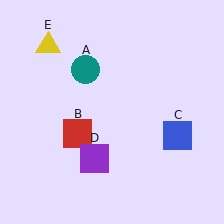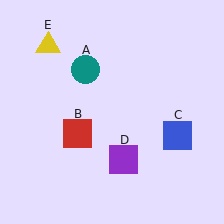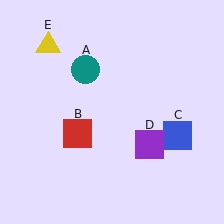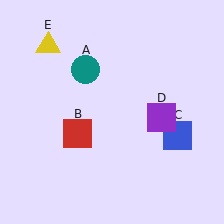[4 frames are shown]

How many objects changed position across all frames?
1 object changed position: purple square (object D).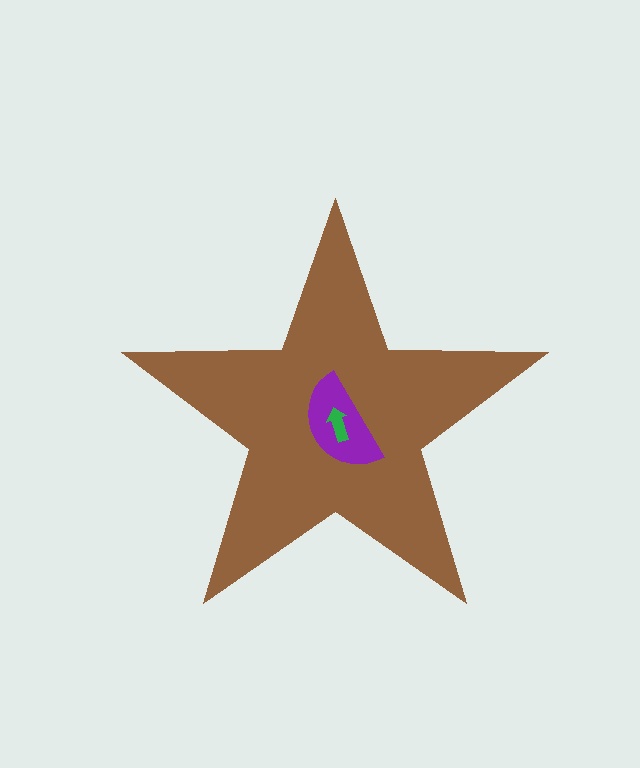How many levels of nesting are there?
3.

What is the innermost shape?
The green arrow.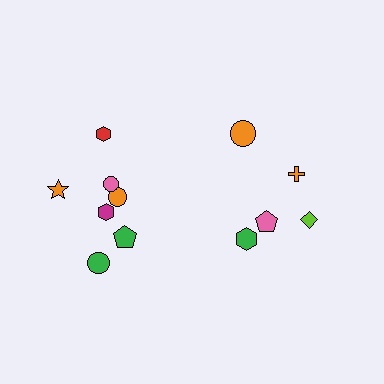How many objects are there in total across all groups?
There are 12 objects.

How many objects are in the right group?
There are 5 objects.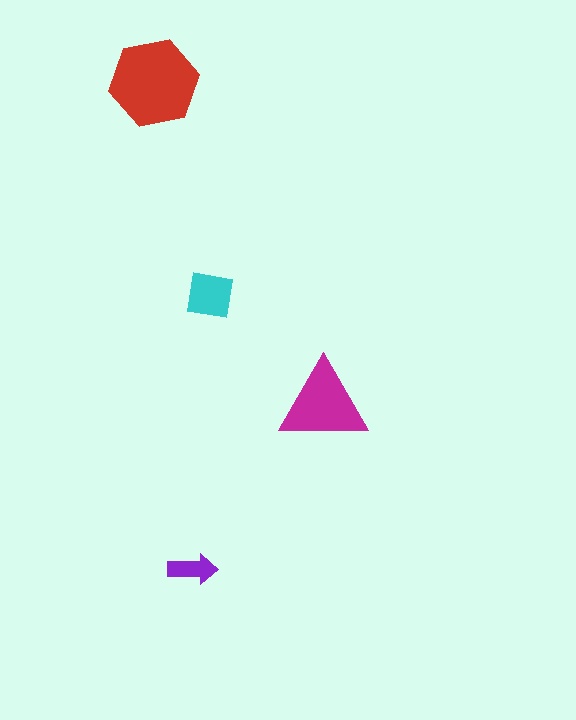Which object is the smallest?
The purple arrow.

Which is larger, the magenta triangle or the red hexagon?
The red hexagon.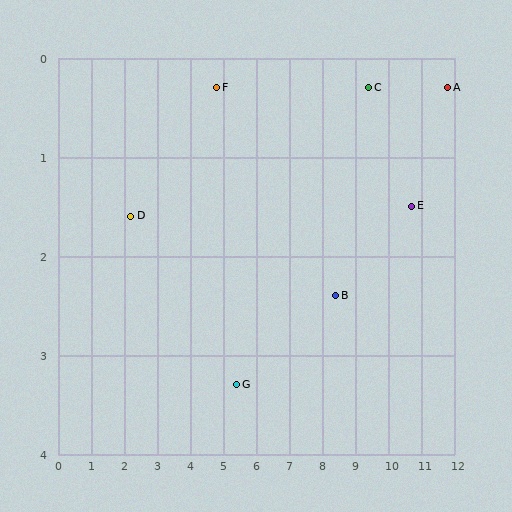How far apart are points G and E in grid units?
Points G and E are about 5.6 grid units apart.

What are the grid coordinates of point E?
Point E is at approximately (10.7, 1.5).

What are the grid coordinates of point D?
Point D is at approximately (2.2, 1.6).